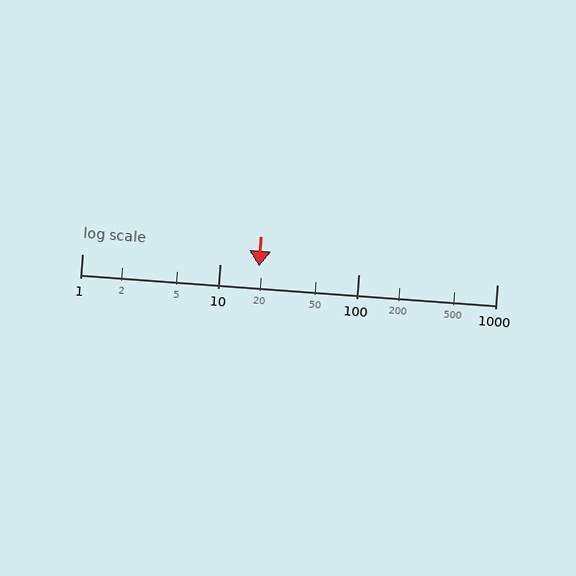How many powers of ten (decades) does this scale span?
The scale spans 3 decades, from 1 to 1000.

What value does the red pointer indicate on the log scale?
The pointer indicates approximately 19.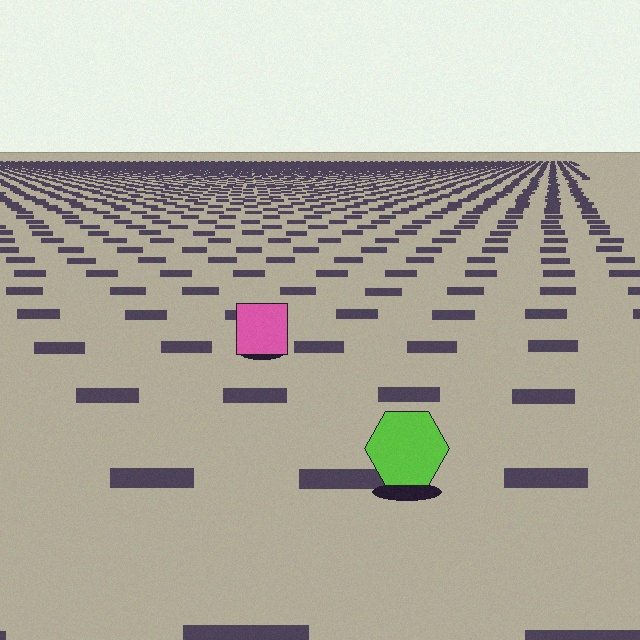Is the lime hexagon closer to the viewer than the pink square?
Yes. The lime hexagon is closer — you can tell from the texture gradient: the ground texture is coarser near it.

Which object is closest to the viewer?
The lime hexagon is closest. The texture marks near it are larger and more spread out.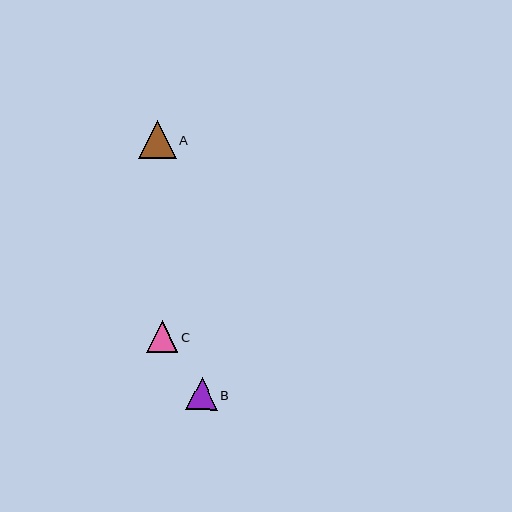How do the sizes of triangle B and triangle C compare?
Triangle B and triangle C are approximately the same size.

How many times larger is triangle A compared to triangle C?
Triangle A is approximately 1.2 times the size of triangle C.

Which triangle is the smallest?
Triangle C is the smallest with a size of approximately 32 pixels.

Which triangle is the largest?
Triangle A is the largest with a size of approximately 38 pixels.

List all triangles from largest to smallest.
From largest to smallest: A, B, C.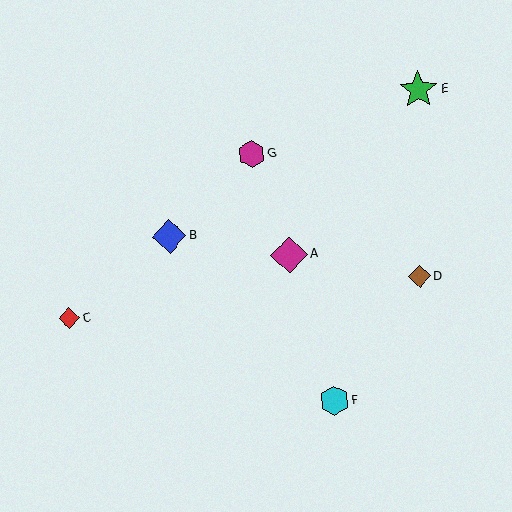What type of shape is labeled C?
Shape C is a red diamond.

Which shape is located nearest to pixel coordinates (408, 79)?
The green star (labeled E) at (418, 90) is nearest to that location.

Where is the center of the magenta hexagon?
The center of the magenta hexagon is at (252, 154).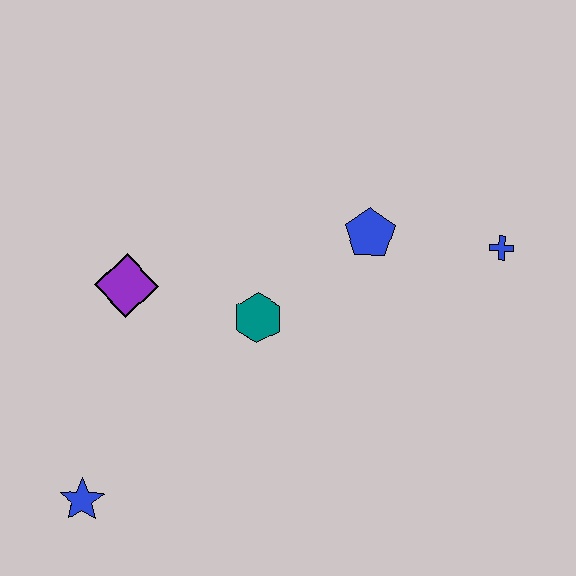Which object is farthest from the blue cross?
The blue star is farthest from the blue cross.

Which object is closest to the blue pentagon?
The blue cross is closest to the blue pentagon.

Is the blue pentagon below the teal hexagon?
No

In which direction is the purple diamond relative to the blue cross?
The purple diamond is to the left of the blue cross.